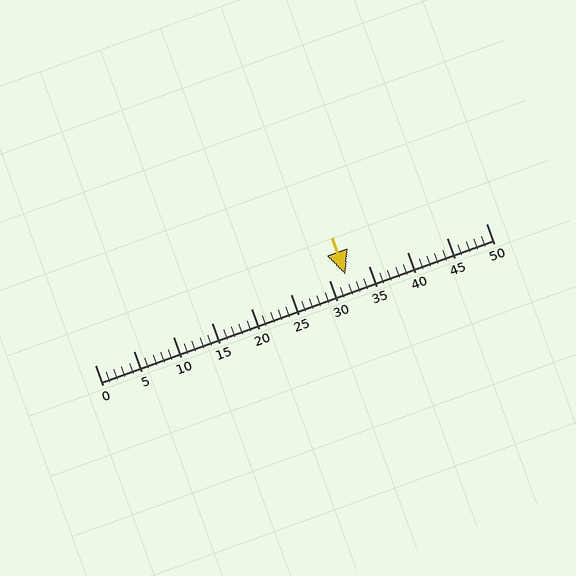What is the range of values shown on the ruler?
The ruler shows values from 0 to 50.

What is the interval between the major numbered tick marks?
The major tick marks are spaced 5 units apart.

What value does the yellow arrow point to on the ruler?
The yellow arrow points to approximately 32.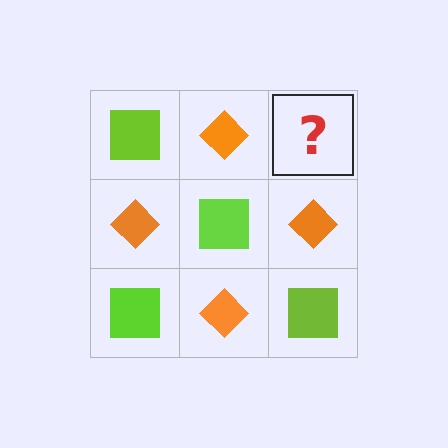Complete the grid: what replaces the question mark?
The question mark should be replaced with a lime square.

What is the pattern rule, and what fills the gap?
The rule is that it alternates lime square and orange diamond in a checkerboard pattern. The gap should be filled with a lime square.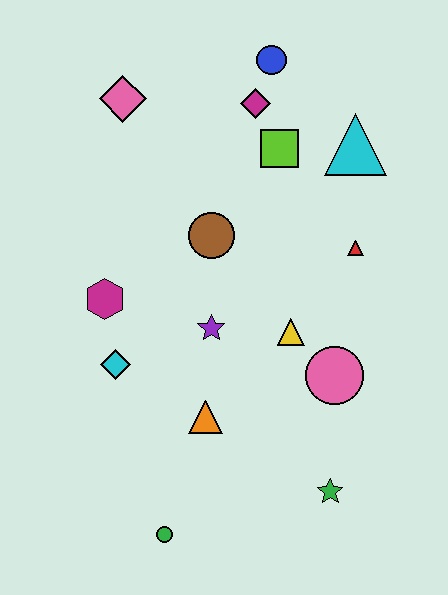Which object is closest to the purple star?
The yellow triangle is closest to the purple star.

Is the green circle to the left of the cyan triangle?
Yes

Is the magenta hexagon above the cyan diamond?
Yes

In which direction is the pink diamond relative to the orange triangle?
The pink diamond is above the orange triangle.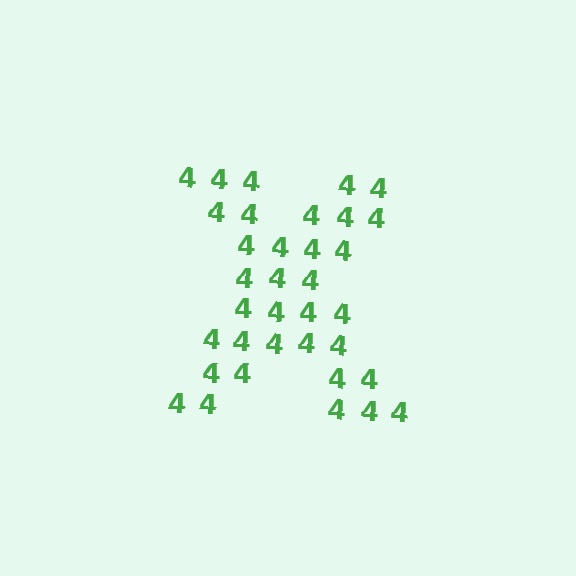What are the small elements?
The small elements are digit 4's.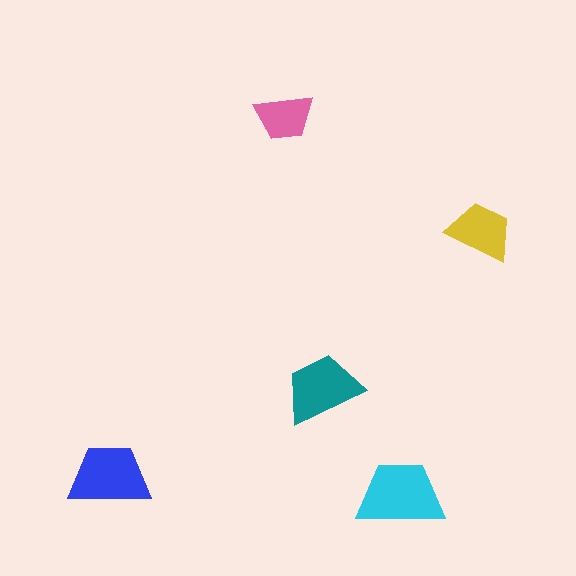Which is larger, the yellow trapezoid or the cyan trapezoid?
The cyan one.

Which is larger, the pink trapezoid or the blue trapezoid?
The blue one.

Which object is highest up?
The pink trapezoid is topmost.